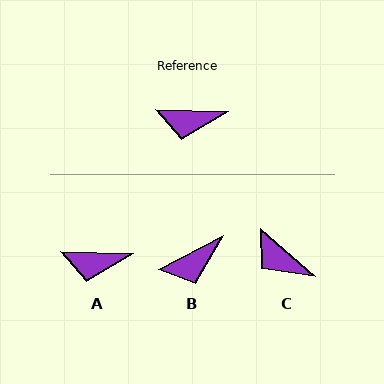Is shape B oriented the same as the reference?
No, it is off by about 29 degrees.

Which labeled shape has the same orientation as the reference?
A.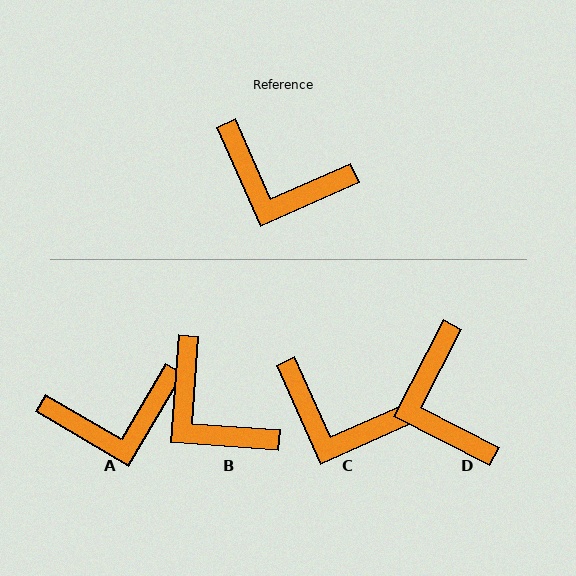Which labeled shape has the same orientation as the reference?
C.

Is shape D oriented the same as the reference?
No, it is off by about 51 degrees.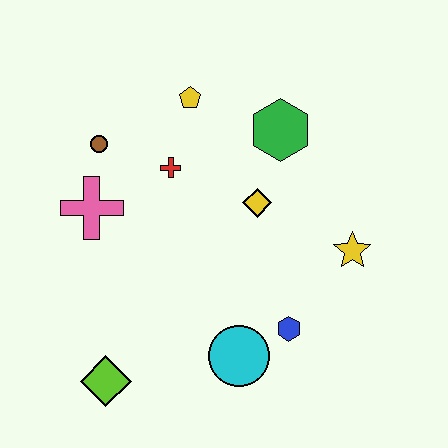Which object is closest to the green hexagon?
The yellow diamond is closest to the green hexagon.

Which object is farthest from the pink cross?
The yellow star is farthest from the pink cross.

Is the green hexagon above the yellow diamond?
Yes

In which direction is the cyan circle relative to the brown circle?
The cyan circle is below the brown circle.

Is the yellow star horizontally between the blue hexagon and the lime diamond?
No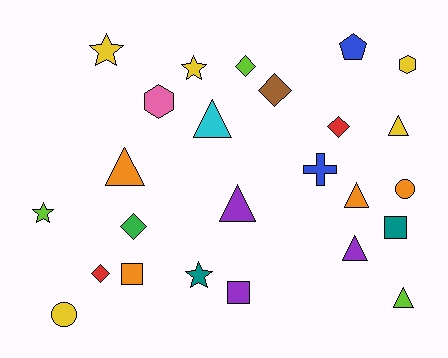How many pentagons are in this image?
There is 1 pentagon.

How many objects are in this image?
There are 25 objects.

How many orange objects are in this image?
There are 4 orange objects.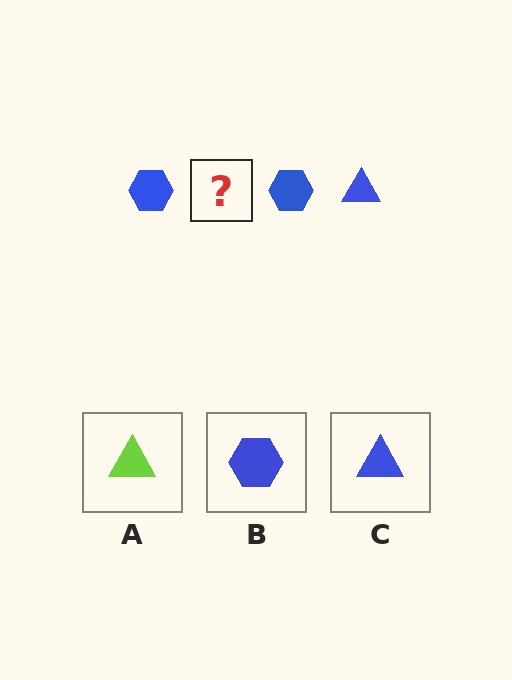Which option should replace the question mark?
Option C.